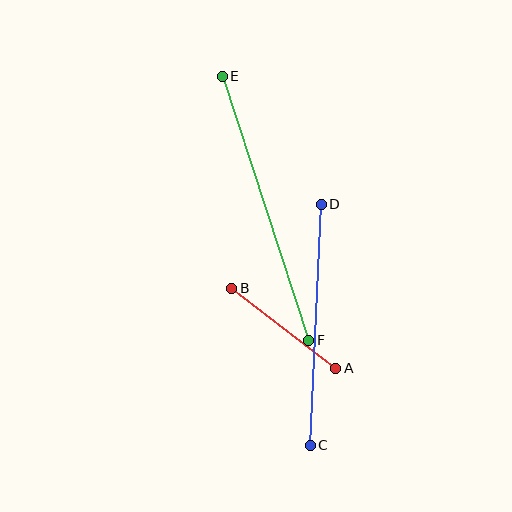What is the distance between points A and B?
The distance is approximately 131 pixels.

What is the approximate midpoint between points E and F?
The midpoint is at approximately (265, 208) pixels.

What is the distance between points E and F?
The distance is approximately 278 pixels.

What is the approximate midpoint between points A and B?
The midpoint is at approximately (284, 328) pixels.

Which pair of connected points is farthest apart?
Points E and F are farthest apart.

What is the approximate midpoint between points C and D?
The midpoint is at approximately (316, 325) pixels.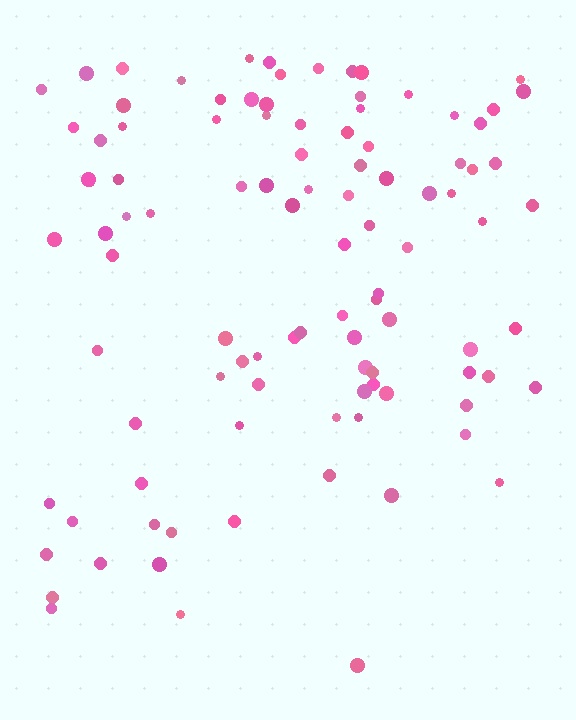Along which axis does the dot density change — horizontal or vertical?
Vertical.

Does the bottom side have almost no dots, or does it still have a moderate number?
Still a moderate number, just noticeably fewer than the top.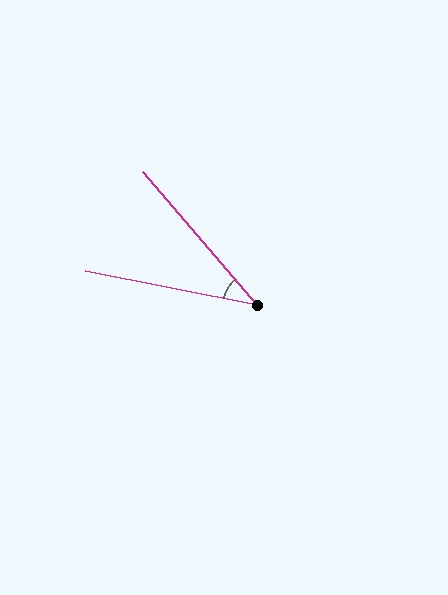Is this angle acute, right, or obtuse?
It is acute.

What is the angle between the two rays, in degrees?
Approximately 38 degrees.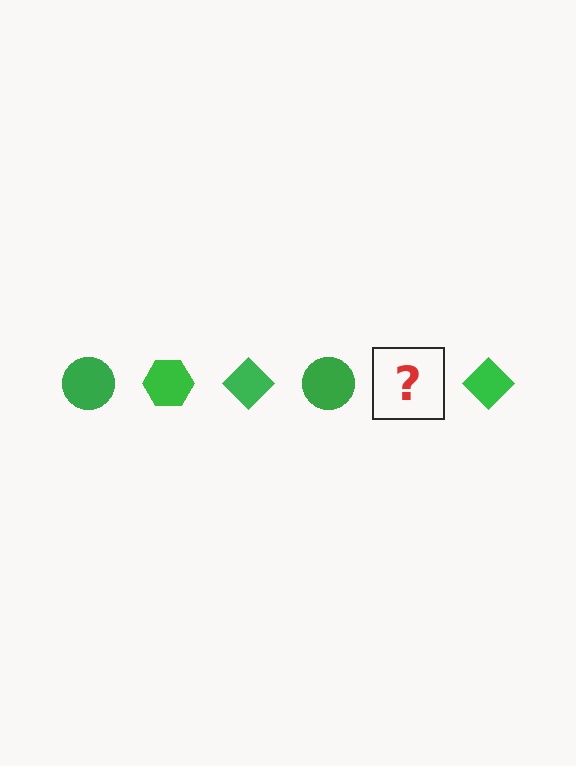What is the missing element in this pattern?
The missing element is a green hexagon.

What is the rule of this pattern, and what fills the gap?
The rule is that the pattern cycles through circle, hexagon, diamond shapes in green. The gap should be filled with a green hexagon.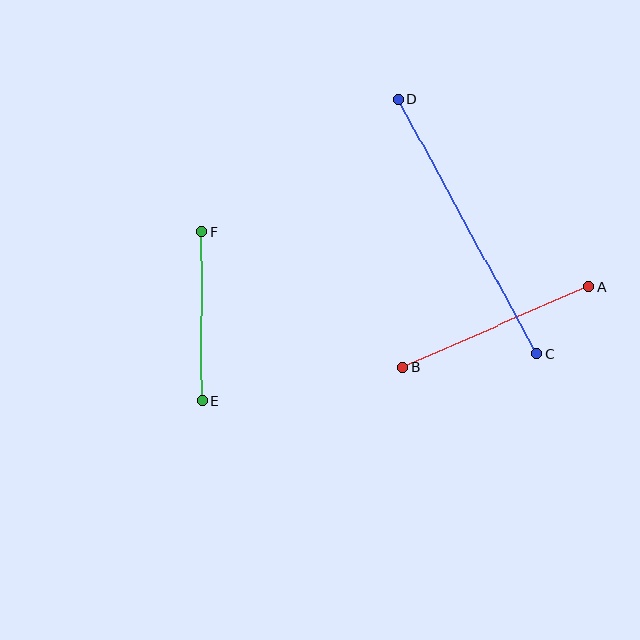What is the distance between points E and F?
The distance is approximately 169 pixels.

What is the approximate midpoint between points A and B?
The midpoint is at approximately (496, 327) pixels.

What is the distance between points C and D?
The distance is approximately 290 pixels.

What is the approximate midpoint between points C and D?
The midpoint is at approximately (468, 227) pixels.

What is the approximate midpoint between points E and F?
The midpoint is at approximately (202, 316) pixels.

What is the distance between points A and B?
The distance is approximately 202 pixels.